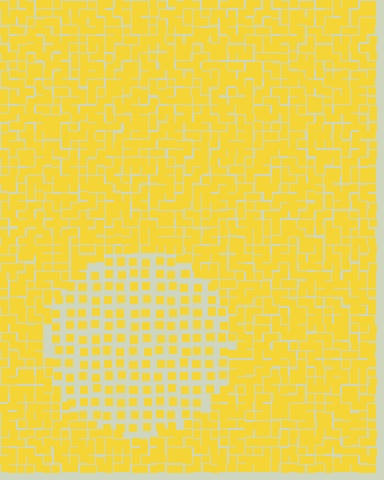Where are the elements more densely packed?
The elements are more densely packed outside the circle boundary.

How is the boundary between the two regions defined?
The boundary is defined by a change in element density (approximately 2.1x ratio). All elements are the same color, size, and shape.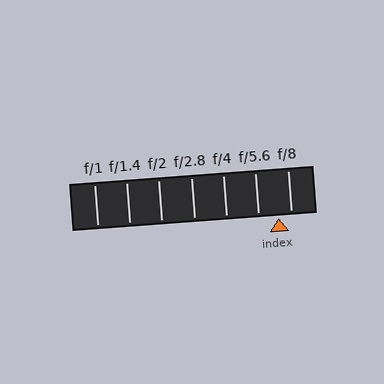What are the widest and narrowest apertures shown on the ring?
The widest aperture shown is f/1 and the narrowest is f/8.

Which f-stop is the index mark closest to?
The index mark is closest to f/8.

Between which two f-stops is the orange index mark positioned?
The index mark is between f/5.6 and f/8.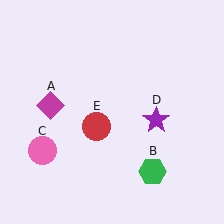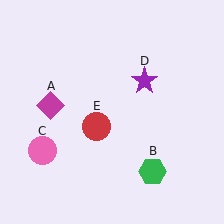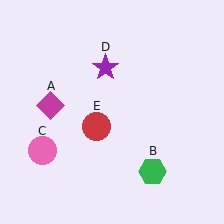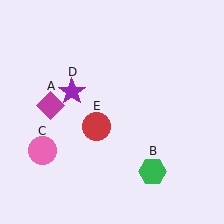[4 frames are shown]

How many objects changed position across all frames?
1 object changed position: purple star (object D).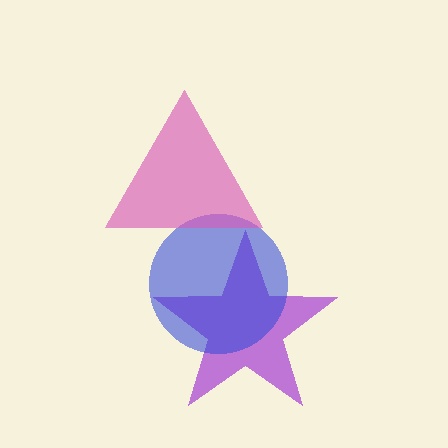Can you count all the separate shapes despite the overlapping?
Yes, there are 3 separate shapes.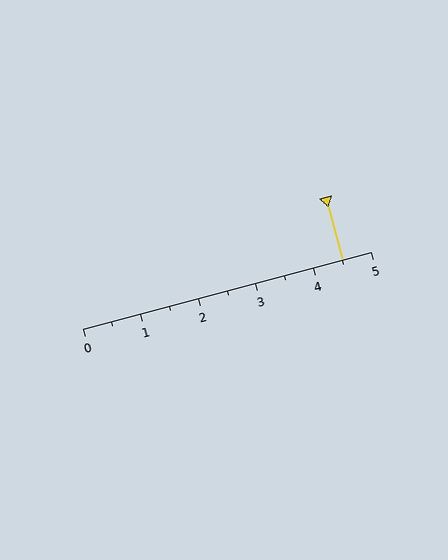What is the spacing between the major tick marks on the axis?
The major ticks are spaced 1 apart.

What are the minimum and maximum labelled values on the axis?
The axis runs from 0 to 5.